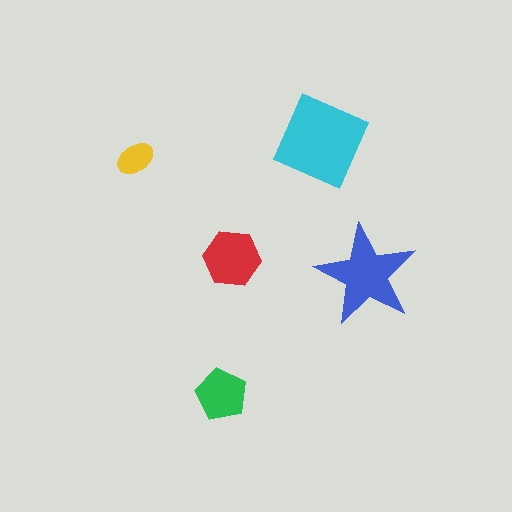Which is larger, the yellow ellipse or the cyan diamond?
The cyan diamond.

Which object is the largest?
The cyan diamond.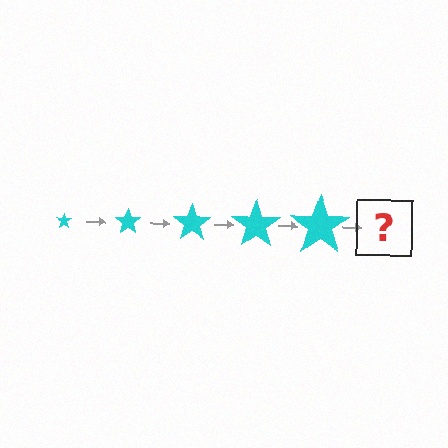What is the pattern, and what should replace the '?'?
The pattern is that the star gets progressively larger each step. The '?' should be a cyan star, larger than the previous one.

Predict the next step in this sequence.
The next step is a cyan star, larger than the previous one.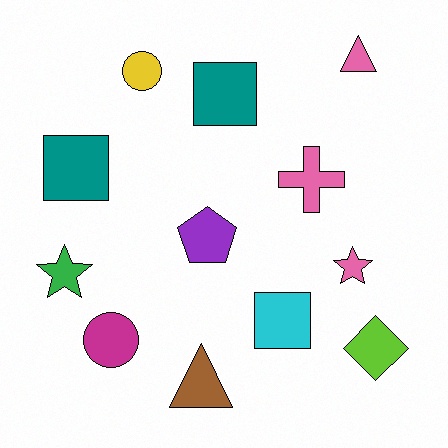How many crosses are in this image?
There is 1 cross.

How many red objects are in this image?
There are no red objects.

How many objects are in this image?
There are 12 objects.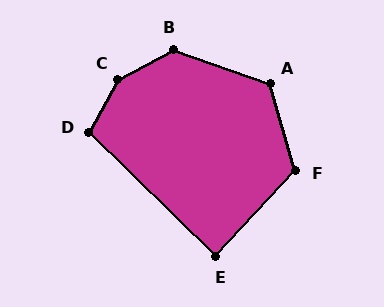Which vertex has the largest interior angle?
C, at approximately 146 degrees.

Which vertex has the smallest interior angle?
E, at approximately 89 degrees.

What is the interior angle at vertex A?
Approximately 125 degrees (obtuse).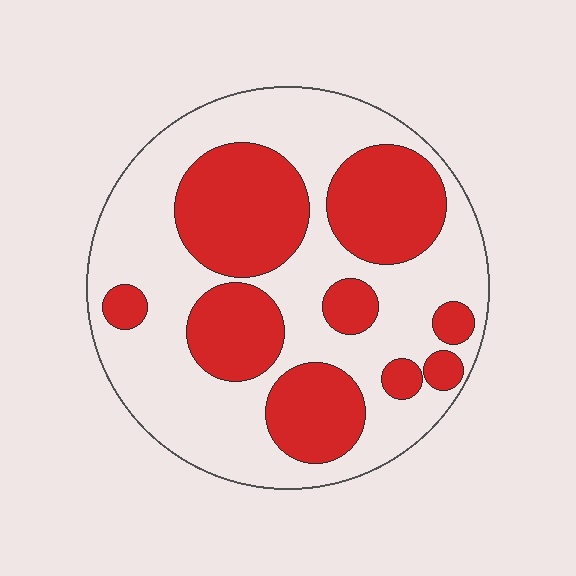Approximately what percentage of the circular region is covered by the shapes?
Approximately 40%.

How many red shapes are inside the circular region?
9.